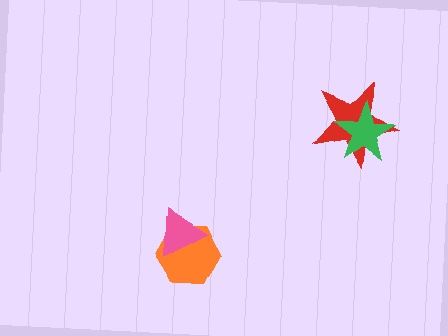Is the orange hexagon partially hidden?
Yes, it is partially covered by another shape.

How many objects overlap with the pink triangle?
1 object overlaps with the pink triangle.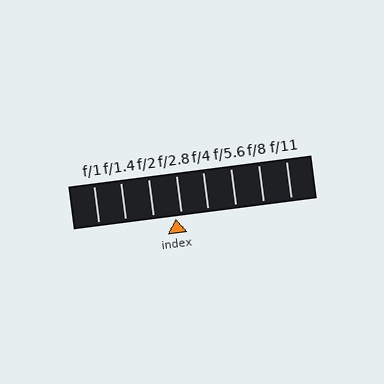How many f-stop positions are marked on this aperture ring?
There are 8 f-stop positions marked.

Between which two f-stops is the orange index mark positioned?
The index mark is between f/2 and f/2.8.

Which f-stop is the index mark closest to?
The index mark is closest to f/2.8.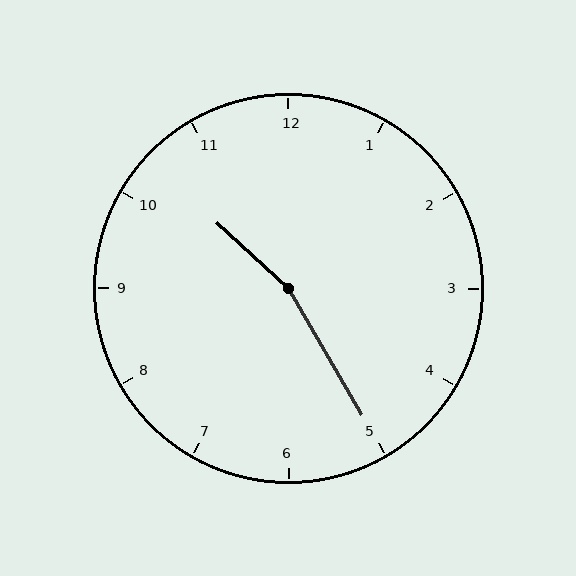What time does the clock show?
10:25.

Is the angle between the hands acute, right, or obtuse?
It is obtuse.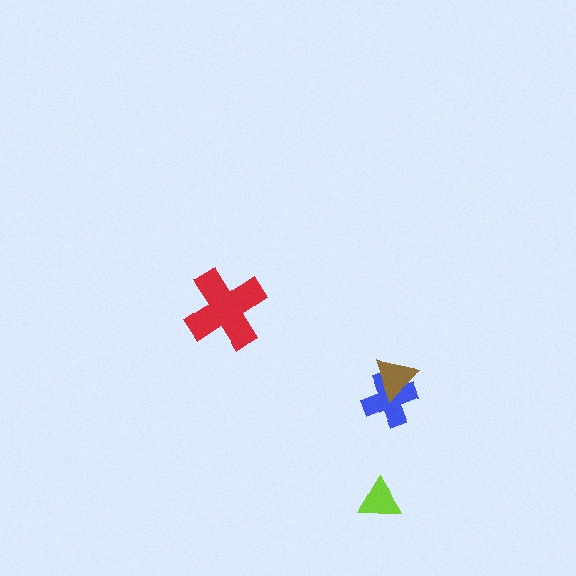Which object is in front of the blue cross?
The brown triangle is in front of the blue cross.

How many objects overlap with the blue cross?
1 object overlaps with the blue cross.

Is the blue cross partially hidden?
Yes, it is partially covered by another shape.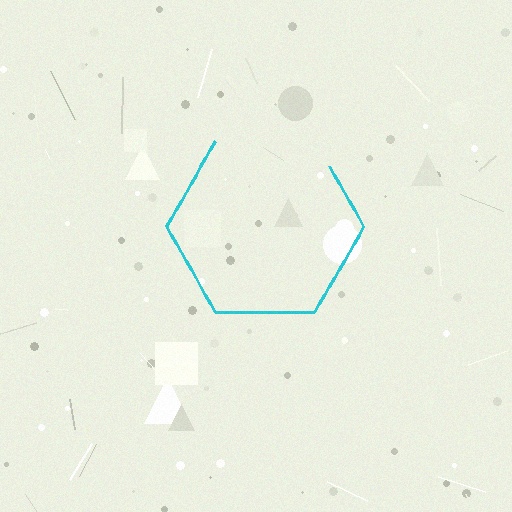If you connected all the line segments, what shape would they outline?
They would outline a hexagon.